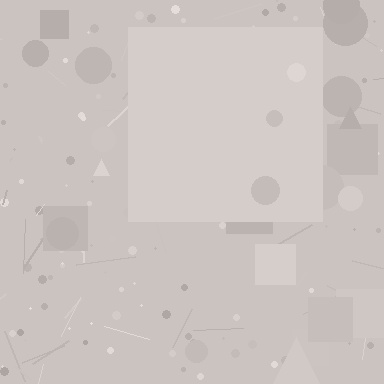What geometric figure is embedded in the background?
A square is embedded in the background.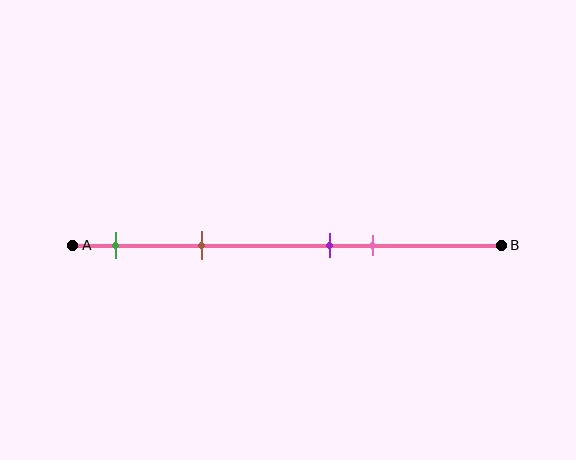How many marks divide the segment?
There are 4 marks dividing the segment.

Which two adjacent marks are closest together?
The purple and pink marks are the closest adjacent pair.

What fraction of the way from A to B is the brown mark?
The brown mark is approximately 30% (0.3) of the way from A to B.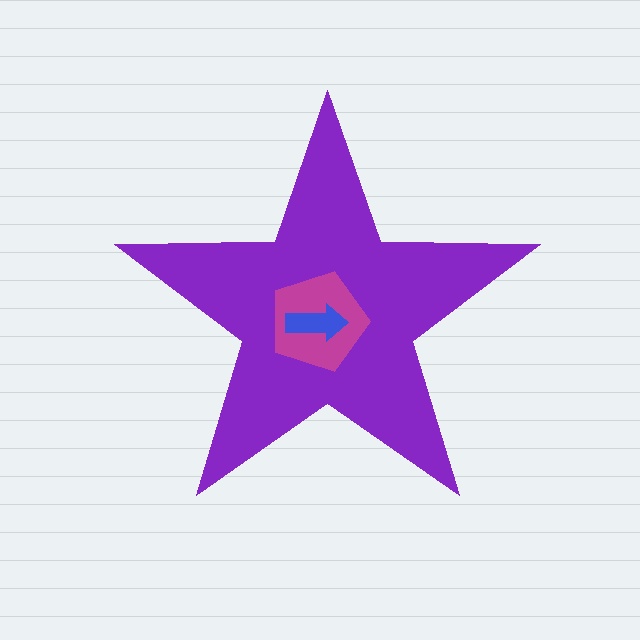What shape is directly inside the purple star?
The magenta pentagon.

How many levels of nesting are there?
3.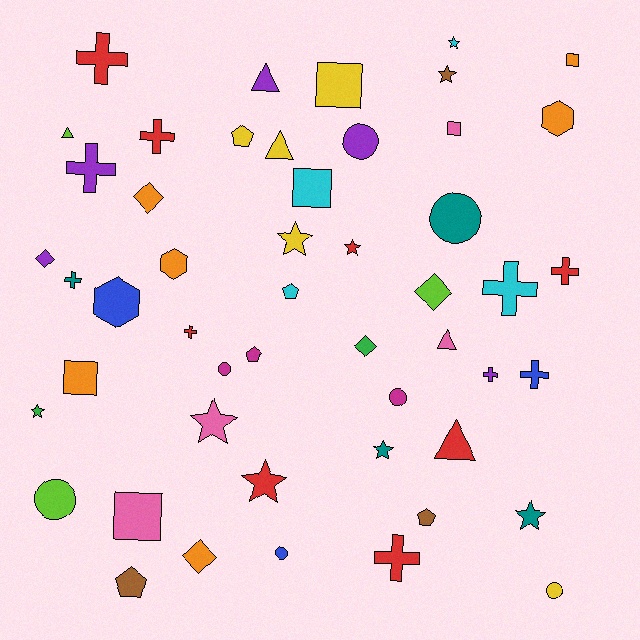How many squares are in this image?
There are 6 squares.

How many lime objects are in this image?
There are 3 lime objects.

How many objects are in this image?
There are 50 objects.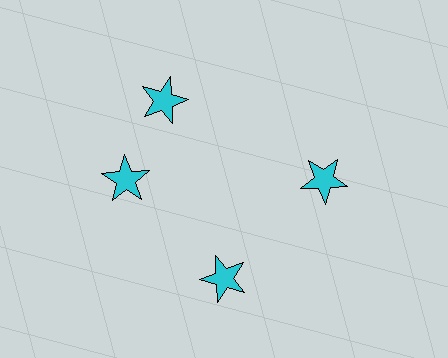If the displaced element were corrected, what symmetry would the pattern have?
It would have 4-fold rotational symmetry — the pattern would map onto itself every 90 degrees.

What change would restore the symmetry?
The symmetry would be restored by rotating it back into even spacing with its neighbors so that all 4 stars sit at equal angles and equal distance from the center.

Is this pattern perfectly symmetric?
No. The 4 cyan stars are arranged in a ring, but one element near the 12 o'clock position is rotated out of alignment along the ring, breaking the 4-fold rotational symmetry.